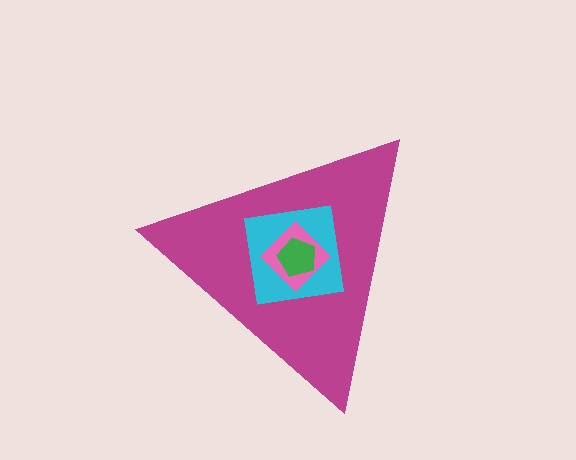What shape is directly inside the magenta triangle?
The cyan square.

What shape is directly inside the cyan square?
The pink diamond.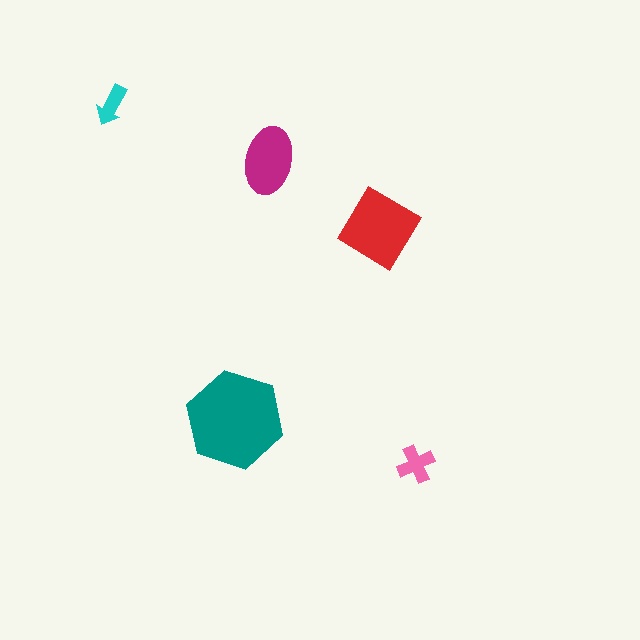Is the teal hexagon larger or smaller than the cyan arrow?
Larger.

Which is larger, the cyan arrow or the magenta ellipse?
The magenta ellipse.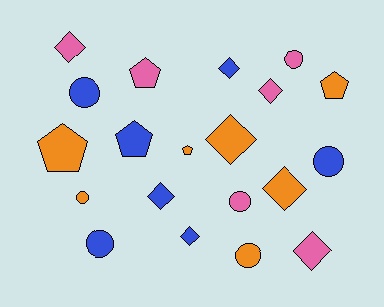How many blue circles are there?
There are 3 blue circles.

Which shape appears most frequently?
Diamond, with 8 objects.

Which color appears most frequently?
Orange, with 7 objects.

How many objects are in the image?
There are 20 objects.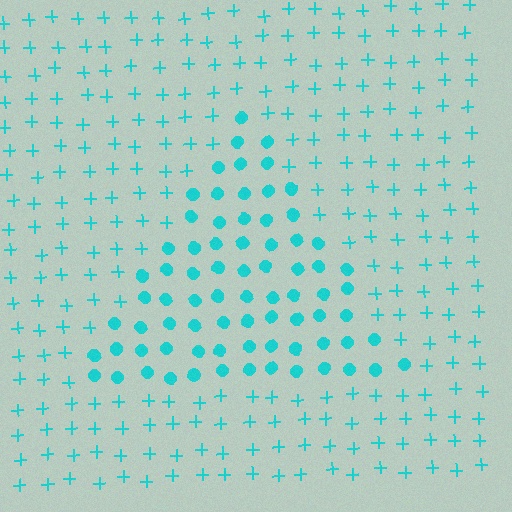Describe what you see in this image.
The image is filled with small cyan elements arranged in a uniform grid. A triangle-shaped region contains circles, while the surrounding area contains plus signs. The boundary is defined purely by the change in element shape.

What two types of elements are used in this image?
The image uses circles inside the triangle region and plus signs outside it.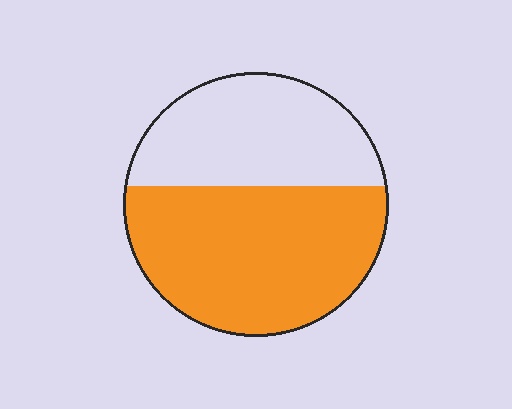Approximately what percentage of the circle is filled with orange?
Approximately 60%.